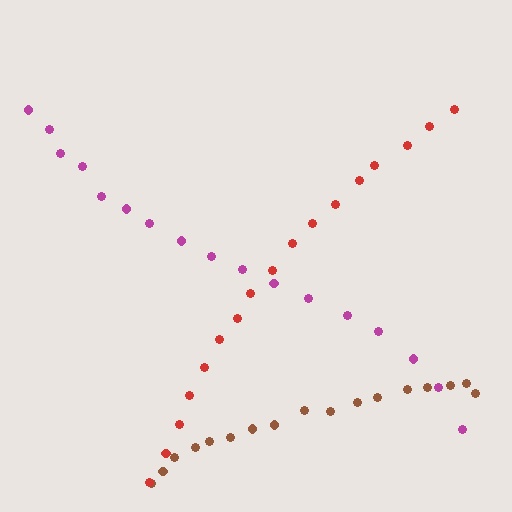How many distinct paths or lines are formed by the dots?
There are 3 distinct paths.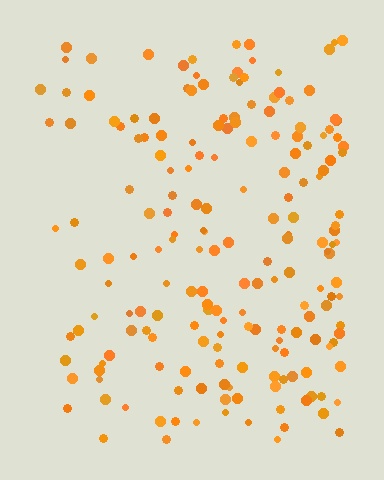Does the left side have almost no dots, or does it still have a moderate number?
Still a moderate number, just noticeably fewer than the right.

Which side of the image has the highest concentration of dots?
The right.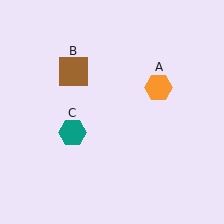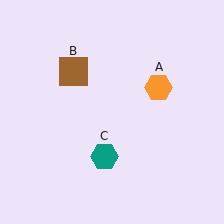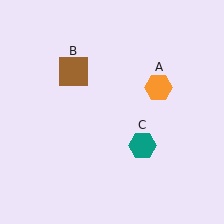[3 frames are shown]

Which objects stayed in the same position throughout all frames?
Orange hexagon (object A) and brown square (object B) remained stationary.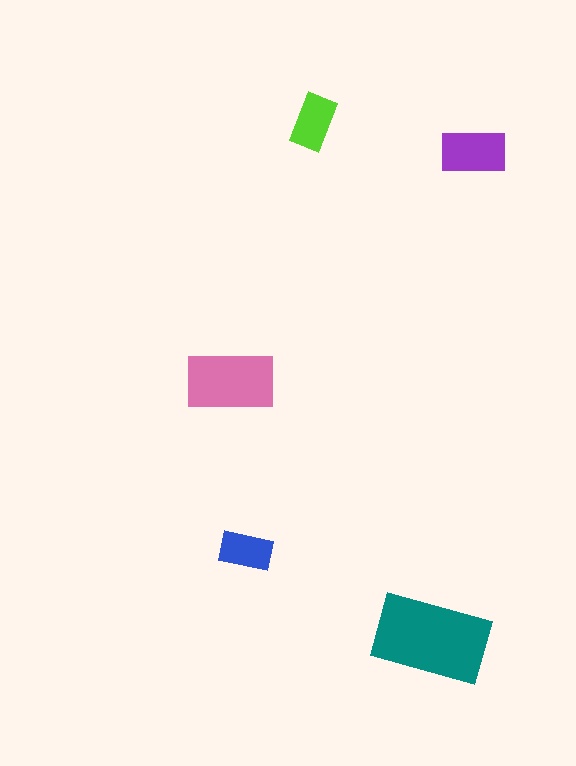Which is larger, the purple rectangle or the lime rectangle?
The purple one.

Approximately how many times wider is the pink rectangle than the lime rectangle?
About 1.5 times wider.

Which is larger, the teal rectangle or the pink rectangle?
The teal one.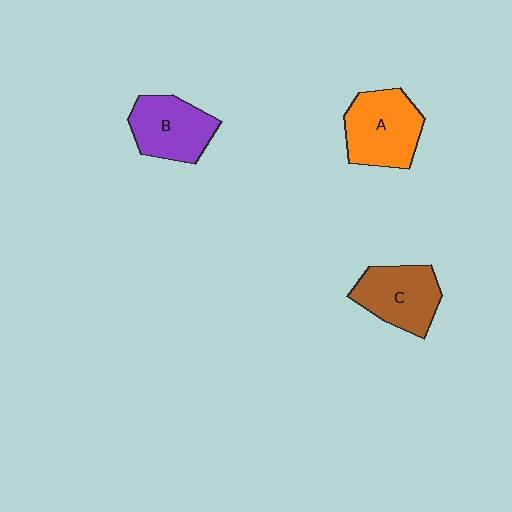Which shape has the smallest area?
Shape B (purple).